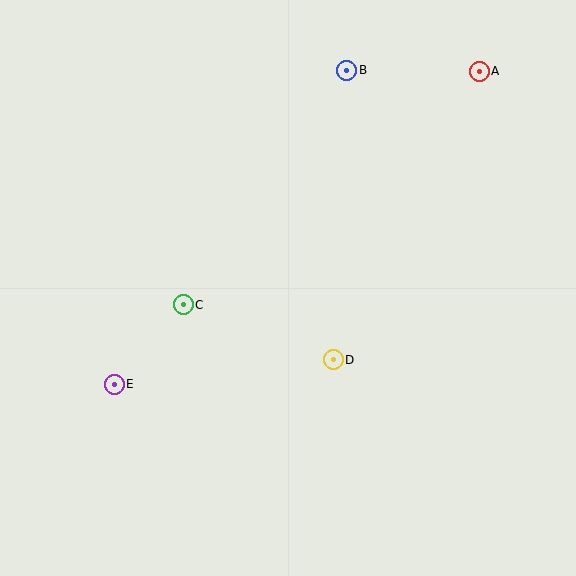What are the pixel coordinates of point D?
Point D is at (333, 360).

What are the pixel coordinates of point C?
Point C is at (183, 305).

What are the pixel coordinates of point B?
Point B is at (347, 70).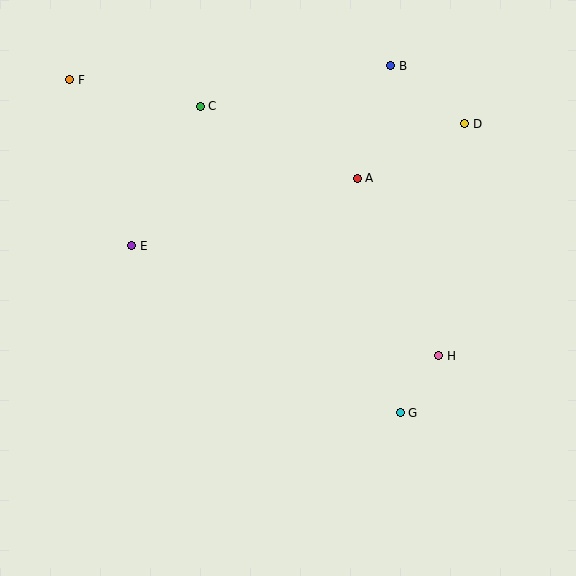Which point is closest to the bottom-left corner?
Point E is closest to the bottom-left corner.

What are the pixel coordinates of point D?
Point D is at (465, 124).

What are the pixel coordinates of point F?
Point F is at (70, 80).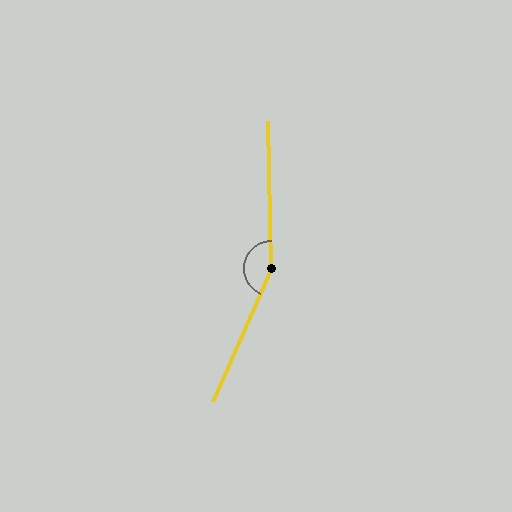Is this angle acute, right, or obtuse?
It is obtuse.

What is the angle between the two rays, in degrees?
Approximately 155 degrees.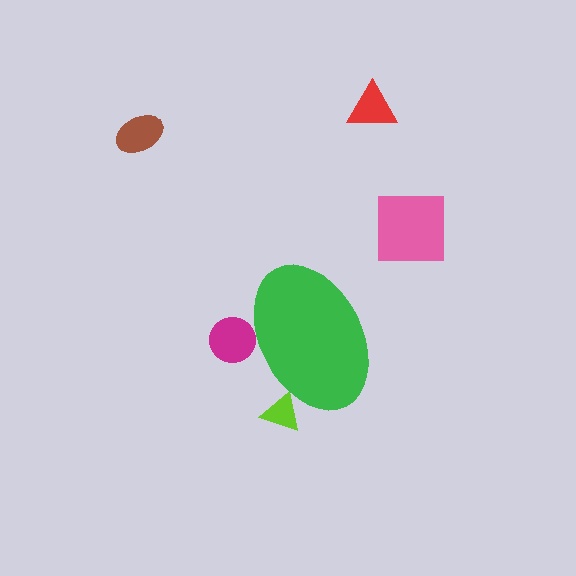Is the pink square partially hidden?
No, the pink square is fully visible.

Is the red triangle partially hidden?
No, the red triangle is fully visible.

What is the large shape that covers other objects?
A green ellipse.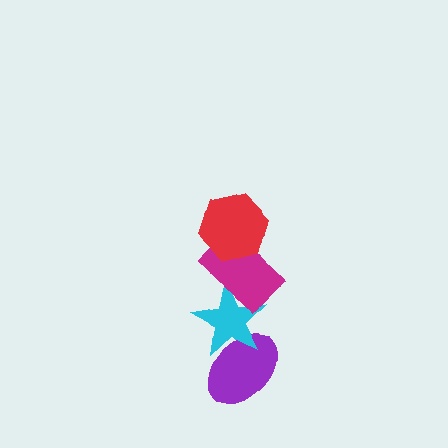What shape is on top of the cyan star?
The magenta rectangle is on top of the cyan star.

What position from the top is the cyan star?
The cyan star is 3rd from the top.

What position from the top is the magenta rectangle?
The magenta rectangle is 2nd from the top.